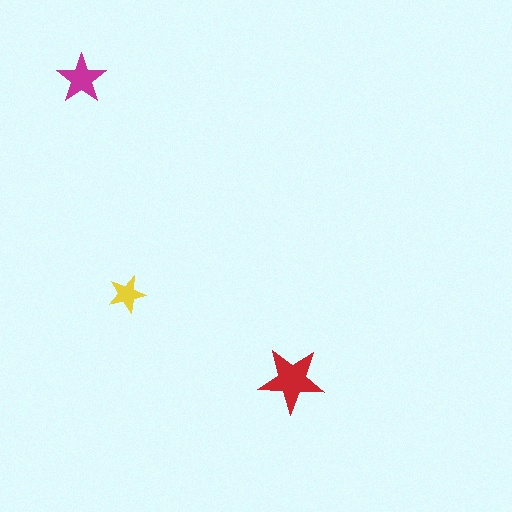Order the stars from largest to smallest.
the red one, the magenta one, the yellow one.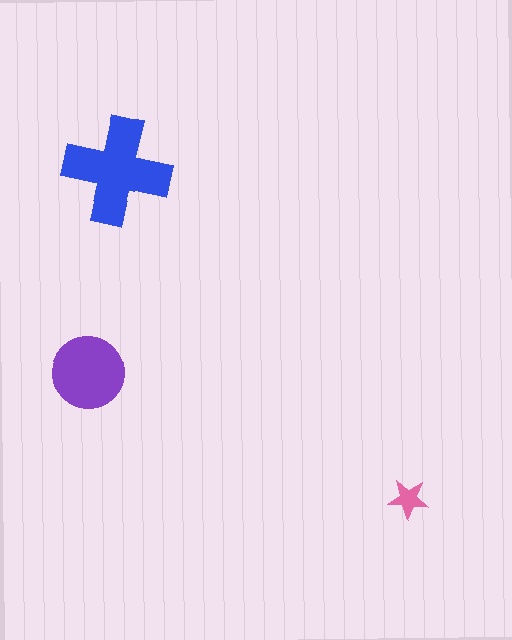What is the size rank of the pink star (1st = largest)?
3rd.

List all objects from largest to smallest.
The blue cross, the purple circle, the pink star.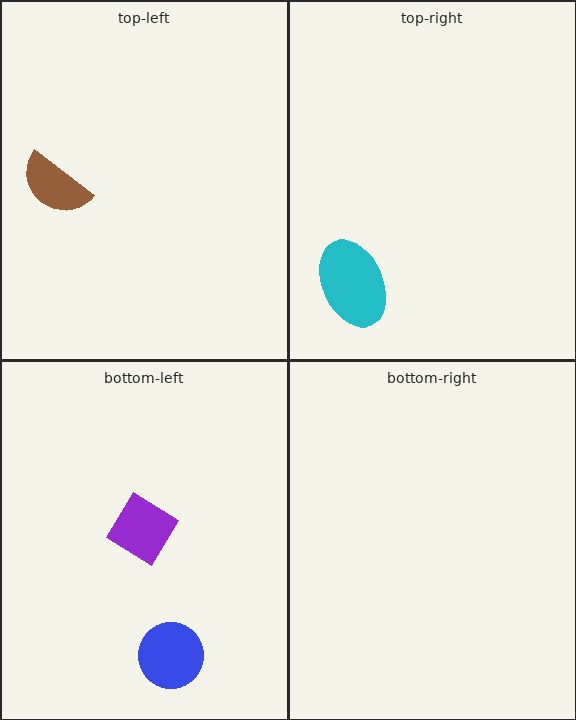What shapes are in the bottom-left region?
The blue circle, the purple diamond.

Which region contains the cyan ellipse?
The top-right region.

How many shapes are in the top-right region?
1.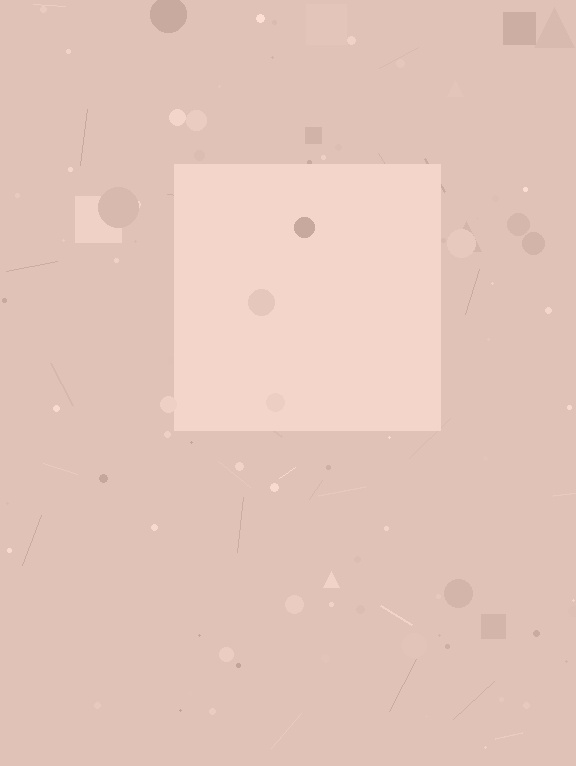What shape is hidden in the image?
A square is hidden in the image.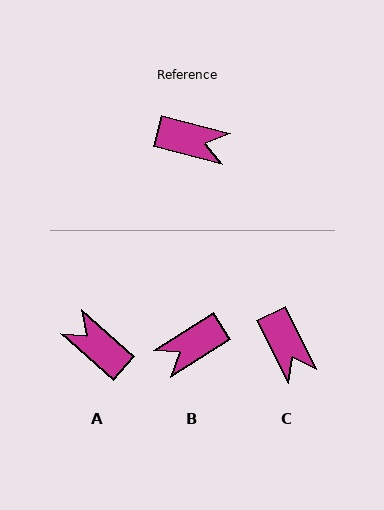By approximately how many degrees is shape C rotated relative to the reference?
Approximately 49 degrees clockwise.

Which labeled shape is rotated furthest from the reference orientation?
A, about 153 degrees away.